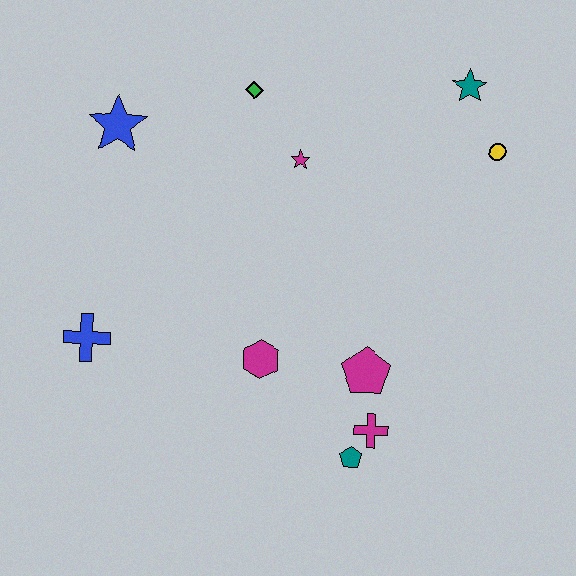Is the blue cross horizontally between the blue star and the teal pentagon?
No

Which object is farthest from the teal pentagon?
The blue star is farthest from the teal pentagon.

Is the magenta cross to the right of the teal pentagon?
Yes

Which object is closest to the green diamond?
The magenta star is closest to the green diamond.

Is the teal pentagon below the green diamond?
Yes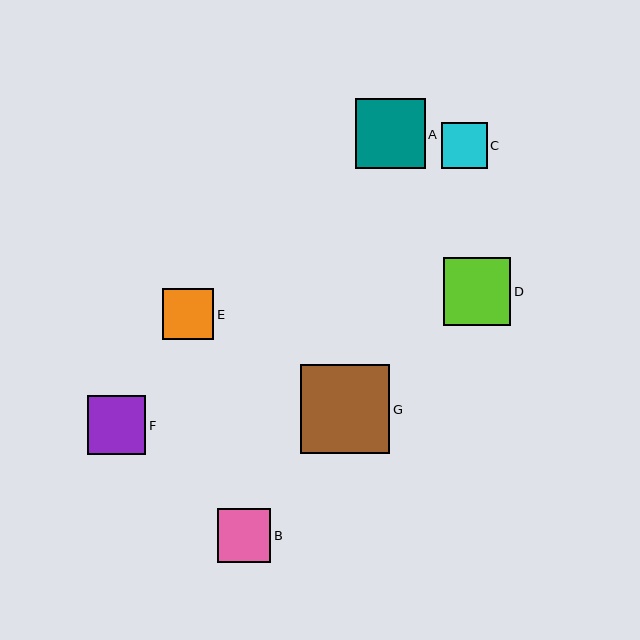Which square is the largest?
Square G is the largest with a size of approximately 90 pixels.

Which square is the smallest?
Square C is the smallest with a size of approximately 46 pixels.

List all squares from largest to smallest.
From largest to smallest: G, A, D, F, B, E, C.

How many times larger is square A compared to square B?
Square A is approximately 1.3 times the size of square B.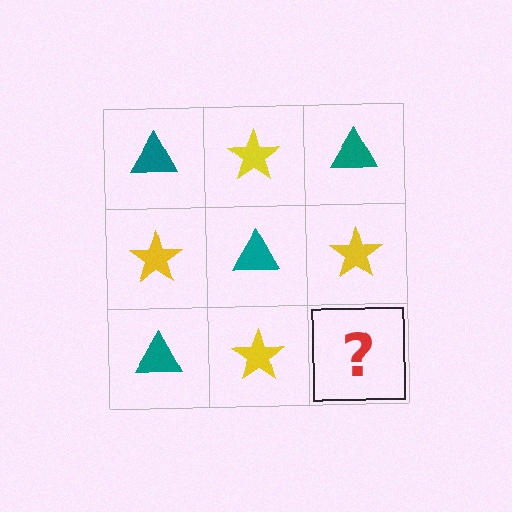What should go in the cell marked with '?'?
The missing cell should contain a teal triangle.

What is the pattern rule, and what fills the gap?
The rule is that it alternates teal triangle and yellow star in a checkerboard pattern. The gap should be filled with a teal triangle.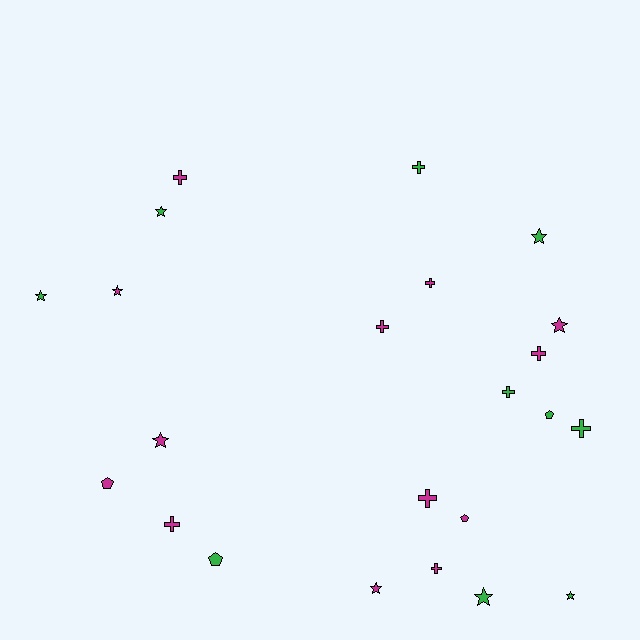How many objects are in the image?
There are 23 objects.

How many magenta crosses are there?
There are 7 magenta crosses.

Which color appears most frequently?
Magenta, with 13 objects.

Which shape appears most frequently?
Cross, with 10 objects.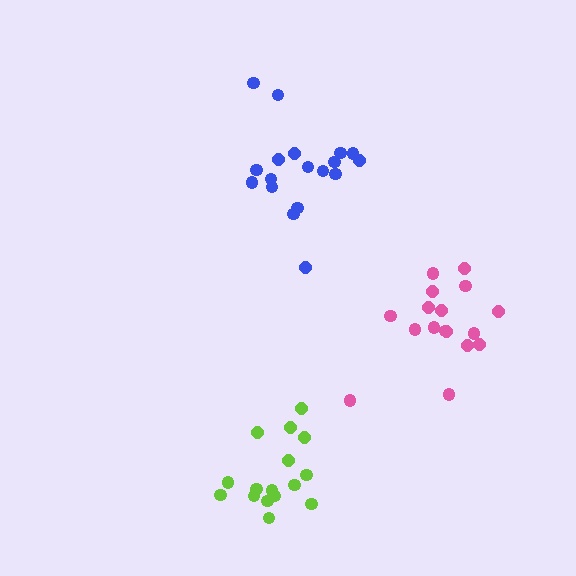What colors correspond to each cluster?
The clusters are colored: blue, lime, pink.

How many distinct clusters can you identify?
There are 3 distinct clusters.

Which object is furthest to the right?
The pink cluster is rightmost.